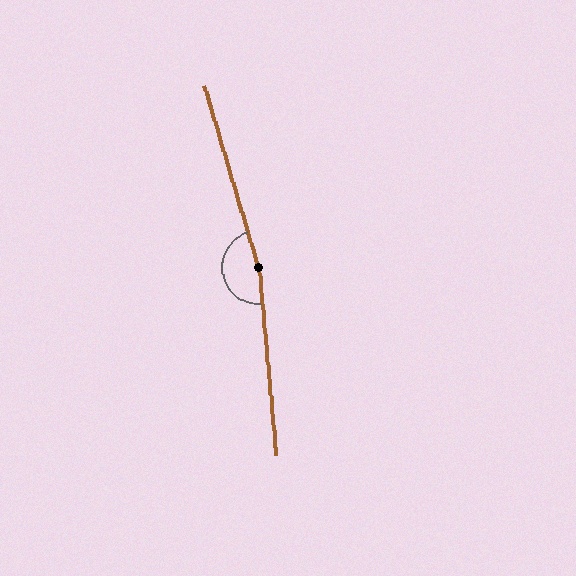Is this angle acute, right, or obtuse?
It is obtuse.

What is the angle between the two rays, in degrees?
Approximately 169 degrees.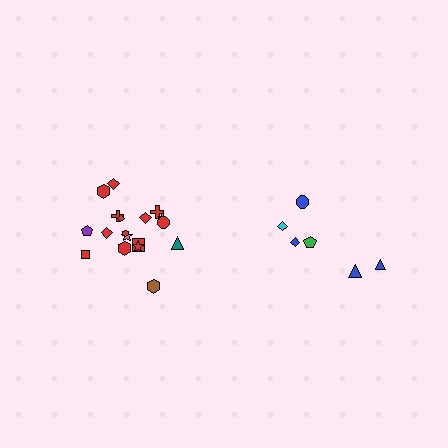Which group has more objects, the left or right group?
The left group.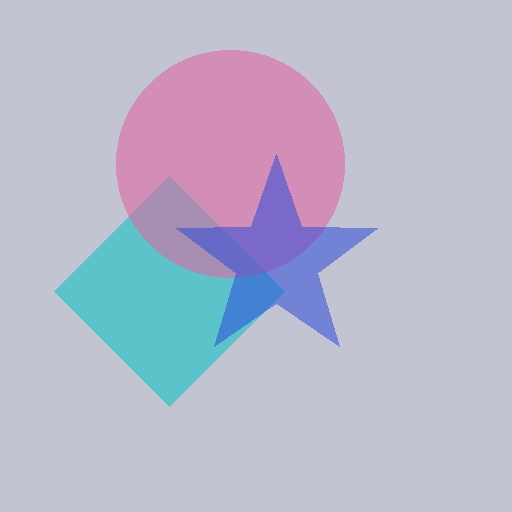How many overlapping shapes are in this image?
There are 3 overlapping shapes in the image.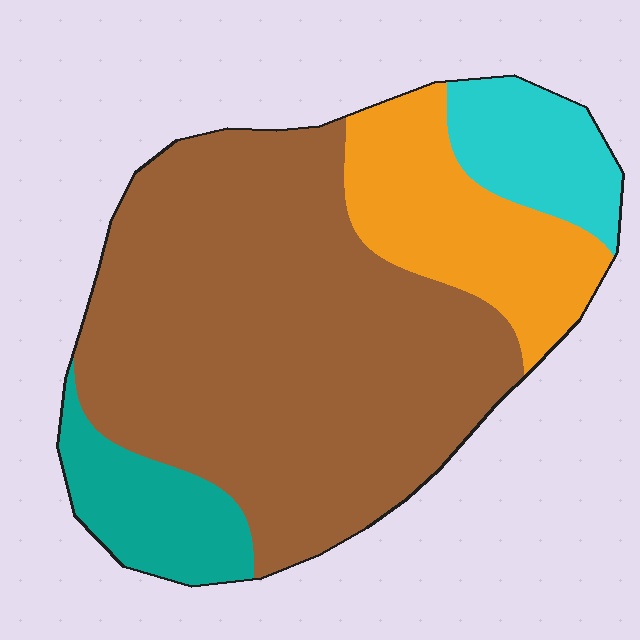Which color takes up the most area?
Brown, at roughly 60%.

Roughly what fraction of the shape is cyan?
Cyan covers around 10% of the shape.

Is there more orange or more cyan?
Orange.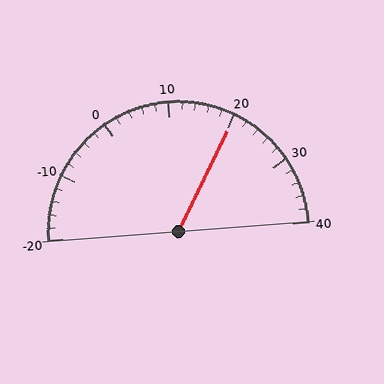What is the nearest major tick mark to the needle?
The nearest major tick mark is 20.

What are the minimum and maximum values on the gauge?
The gauge ranges from -20 to 40.